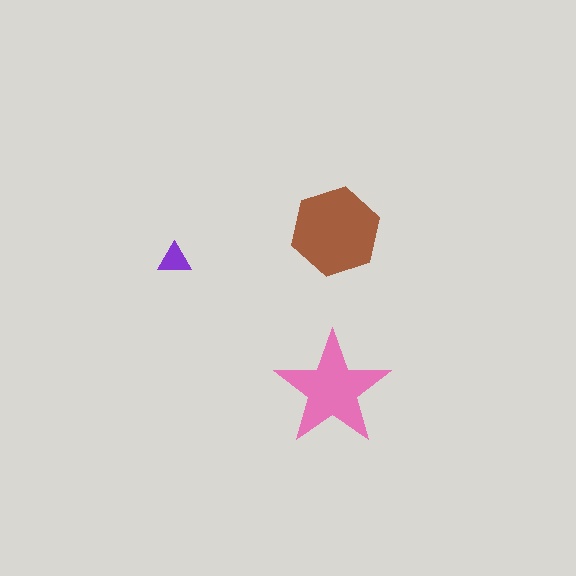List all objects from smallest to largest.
The purple triangle, the pink star, the brown hexagon.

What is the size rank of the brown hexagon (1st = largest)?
1st.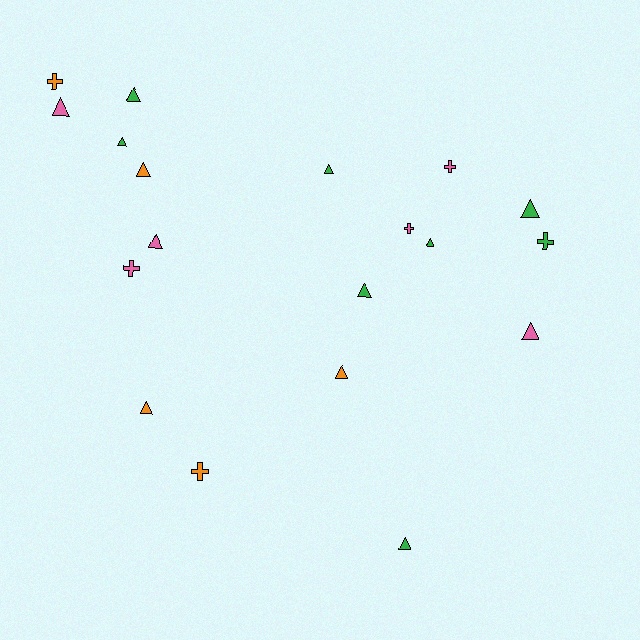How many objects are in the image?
There are 19 objects.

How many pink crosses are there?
There are 3 pink crosses.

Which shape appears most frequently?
Triangle, with 13 objects.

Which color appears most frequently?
Green, with 8 objects.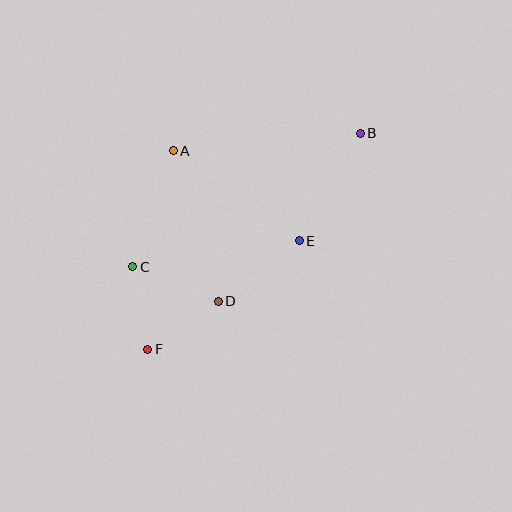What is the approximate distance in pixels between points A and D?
The distance between A and D is approximately 157 pixels.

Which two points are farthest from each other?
Points B and F are farthest from each other.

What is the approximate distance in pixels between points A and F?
The distance between A and F is approximately 200 pixels.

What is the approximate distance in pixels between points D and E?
The distance between D and E is approximately 101 pixels.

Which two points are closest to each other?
Points C and F are closest to each other.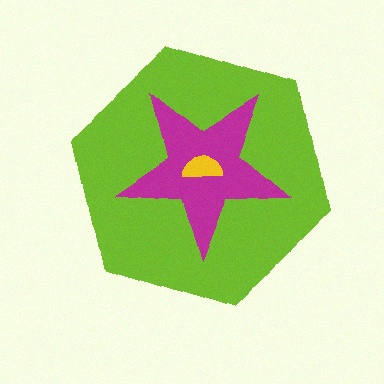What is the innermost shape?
The yellow semicircle.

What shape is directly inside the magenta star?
The yellow semicircle.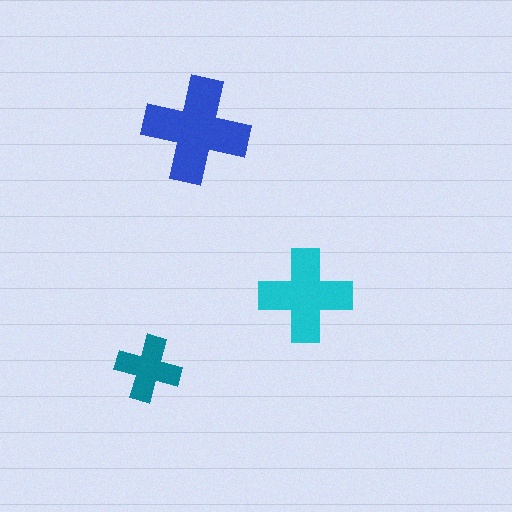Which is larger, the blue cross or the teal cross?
The blue one.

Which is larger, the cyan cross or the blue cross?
The blue one.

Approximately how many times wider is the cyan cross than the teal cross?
About 1.5 times wider.